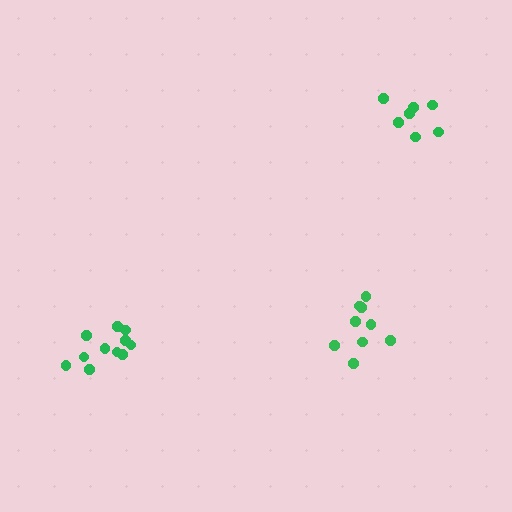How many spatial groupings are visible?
There are 3 spatial groupings.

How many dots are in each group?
Group 1: 9 dots, Group 2: 11 dots, Group 3: 7 dots (27 total).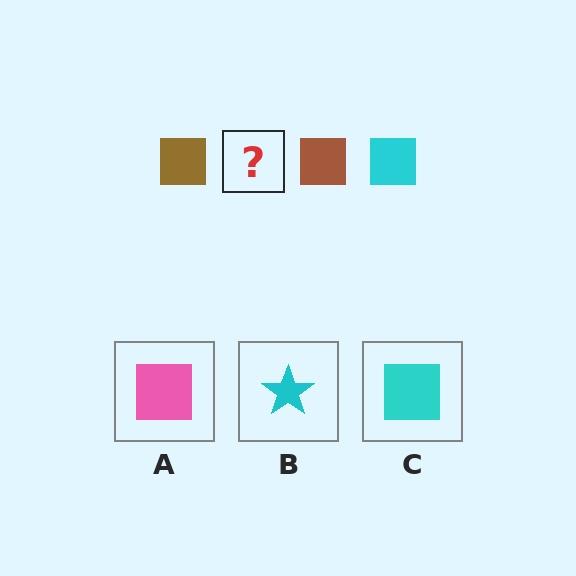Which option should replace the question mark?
Option C.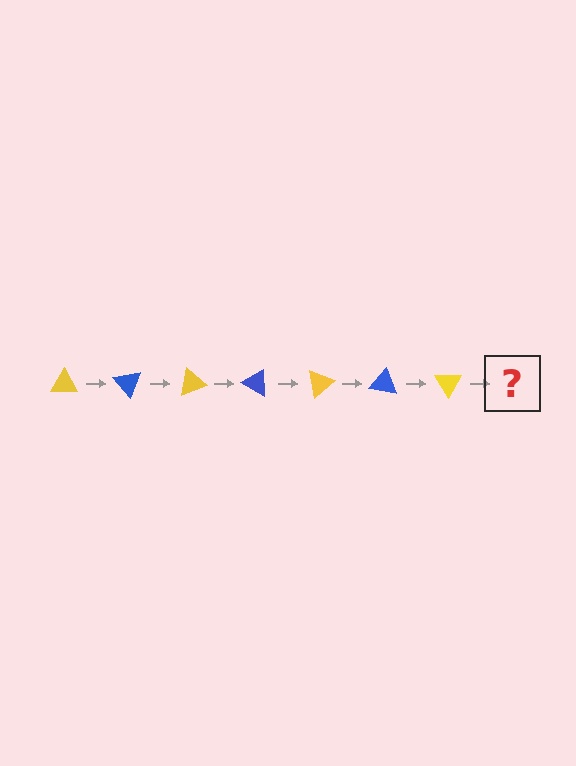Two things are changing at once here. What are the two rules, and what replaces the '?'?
The two rules are that it rotates 50 degrees each step and the color cycles through yellow and blue. The '?' should be a blue triangle, rotated 350 degrees from the start.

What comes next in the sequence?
The next element should be a blue triangle, rotated 350 degrees from the start.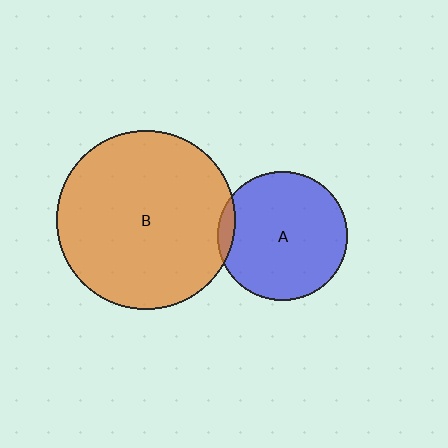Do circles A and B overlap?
Yes.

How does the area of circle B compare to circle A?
Approximately 1.9 times.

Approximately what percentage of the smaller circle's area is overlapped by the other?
Approximately 5%.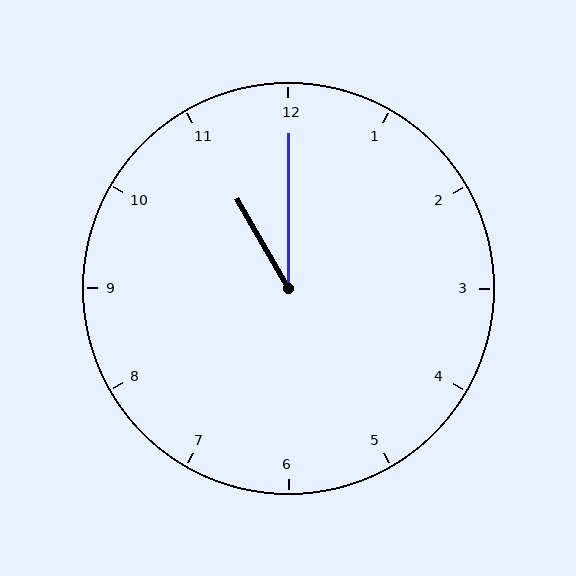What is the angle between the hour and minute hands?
Approximately 30 degrees.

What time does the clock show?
11:00.